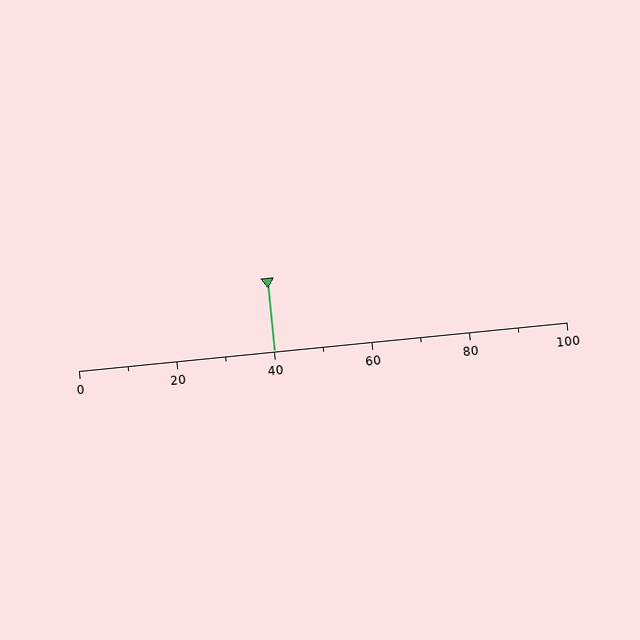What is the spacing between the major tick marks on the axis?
The major ticks are spaced 20 apart.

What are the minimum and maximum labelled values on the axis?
The axis runs from 0 to 100.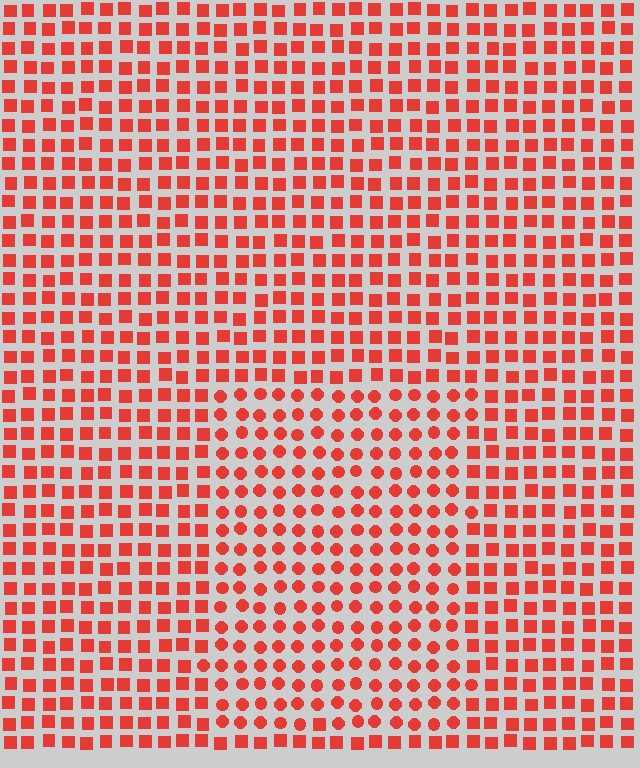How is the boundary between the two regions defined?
The boundary is defined by a change in element shape: circles inside vs. squares outside. All elements share the same color and spacing.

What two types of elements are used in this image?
The image uses circles inside the rectangle region and squares outside it.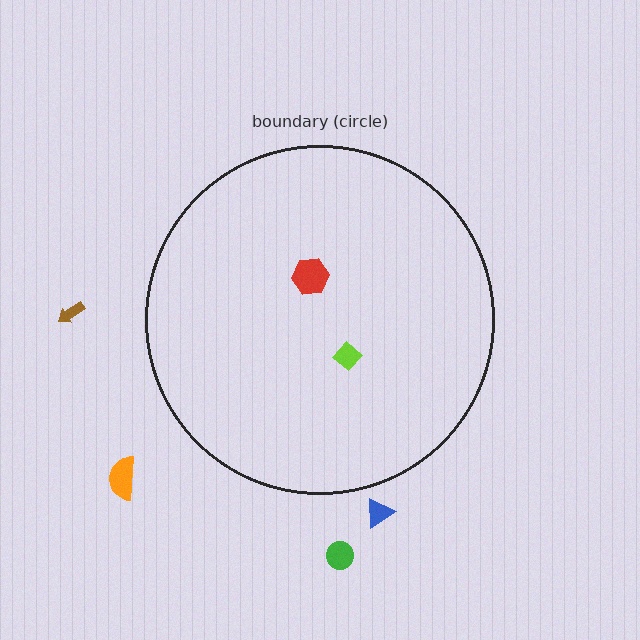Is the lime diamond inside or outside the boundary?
Inside.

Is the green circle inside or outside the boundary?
Outside.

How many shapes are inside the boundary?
2 inside, 4 outside.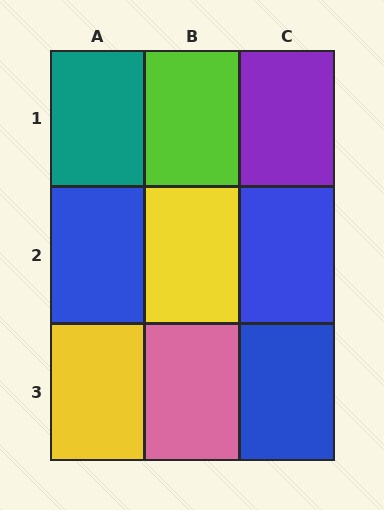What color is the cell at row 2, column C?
Blue.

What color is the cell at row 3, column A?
Yellow.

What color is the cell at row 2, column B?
Yellow.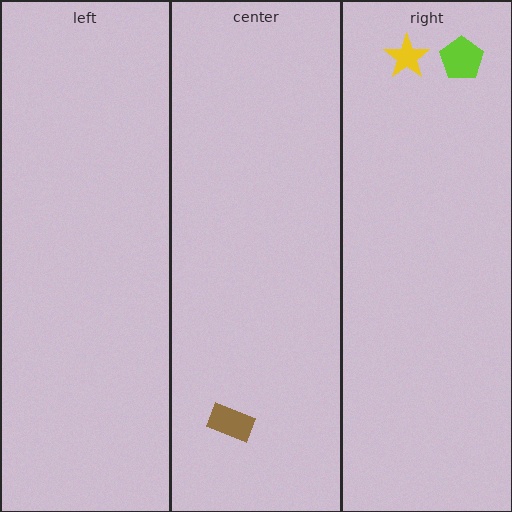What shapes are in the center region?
The brown rectangle.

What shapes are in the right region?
The lime pentagon, the yellow star.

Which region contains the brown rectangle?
The center region.